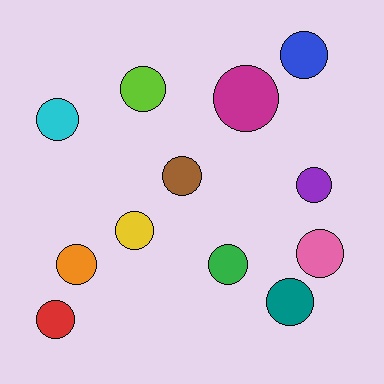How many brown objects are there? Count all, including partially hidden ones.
There is 1 brown object.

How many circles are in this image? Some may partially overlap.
There are 12 circles.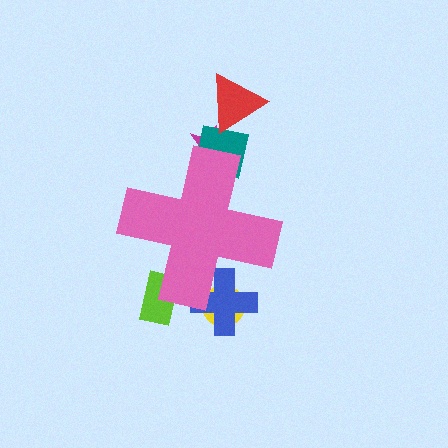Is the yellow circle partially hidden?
Yes, the yellow circle is partially hidden behind the pink cross.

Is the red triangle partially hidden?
No, the red triangle is fully visible.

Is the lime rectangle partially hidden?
Yes, the lime rectangle is partially hidden behind the pink cross.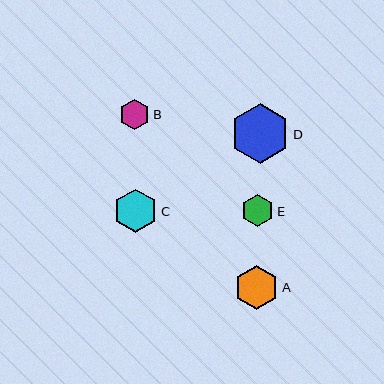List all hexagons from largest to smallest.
From largest to smallest: D, A, C, E, B.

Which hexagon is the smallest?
Hexagon B is the smallest with a size of approximately 30 pixels.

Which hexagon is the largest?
Hexagon D is the largest with a size of approximately 60 pixels.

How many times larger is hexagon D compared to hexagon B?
Hexagon D is approximately 2.0 times the size of hexagon B.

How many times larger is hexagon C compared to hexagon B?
Hexagon C is approximately 1.4 times the size of hexagon B.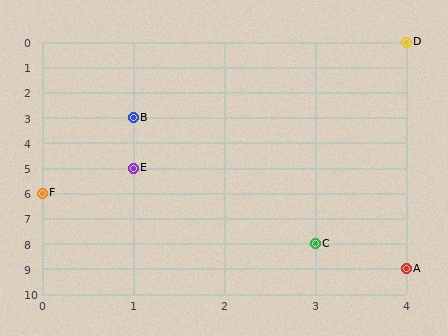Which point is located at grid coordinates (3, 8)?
Point C is at (3, 8).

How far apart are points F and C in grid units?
Points F and C are 3 columns and 2 rows apart (about 3.6 grid units diagonally).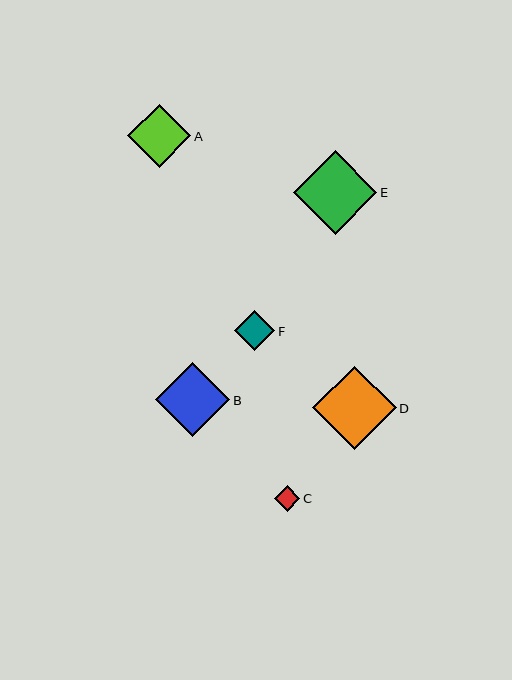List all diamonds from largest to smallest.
From largest to smallest: D, E, B, A, F, C.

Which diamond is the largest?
Diamond D is the largest with a size of approximately 84 pixels.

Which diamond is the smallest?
Diamond C is the smallest with a size of approximately 26 pixels.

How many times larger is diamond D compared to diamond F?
Diamond D is approximately 2.1 times the size of diamond F.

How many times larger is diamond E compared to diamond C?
Diamond E is approximately 3.3 times the size of diamond C.